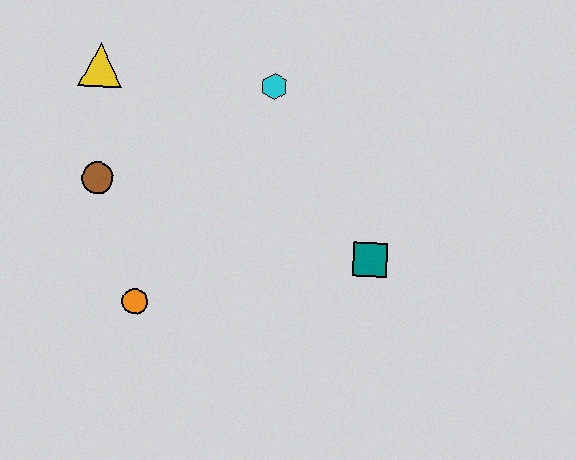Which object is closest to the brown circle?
The yellow triangle is closest to the brown circle.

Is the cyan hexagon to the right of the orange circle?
Yes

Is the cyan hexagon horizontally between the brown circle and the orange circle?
No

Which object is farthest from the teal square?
The yellow triangle is farthest from the teal square.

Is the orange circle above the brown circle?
No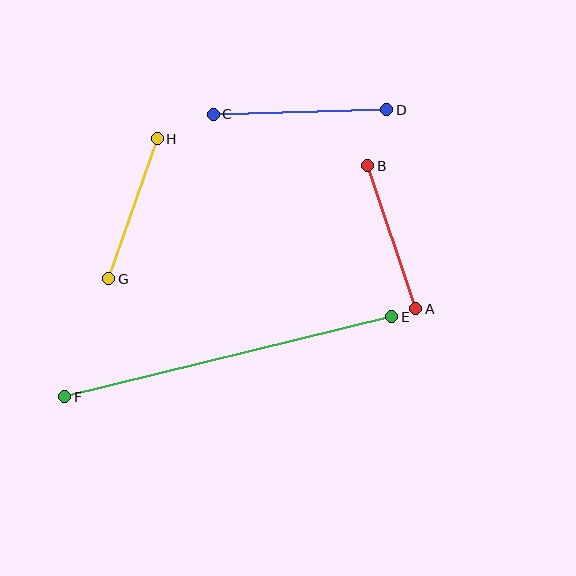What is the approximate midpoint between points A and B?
The midpoint is at approximately (392, 237) pixels.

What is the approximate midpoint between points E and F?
The midpoint is at approximately (228, 357) pixels.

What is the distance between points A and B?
The distance is approximately 151 pixels.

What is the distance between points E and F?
The distance is approximately 336 pixels.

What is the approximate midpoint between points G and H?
The midpoint is at approximately (133, 209) pixels.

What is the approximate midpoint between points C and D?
The midpoint is at approximately (300, 112) pixels.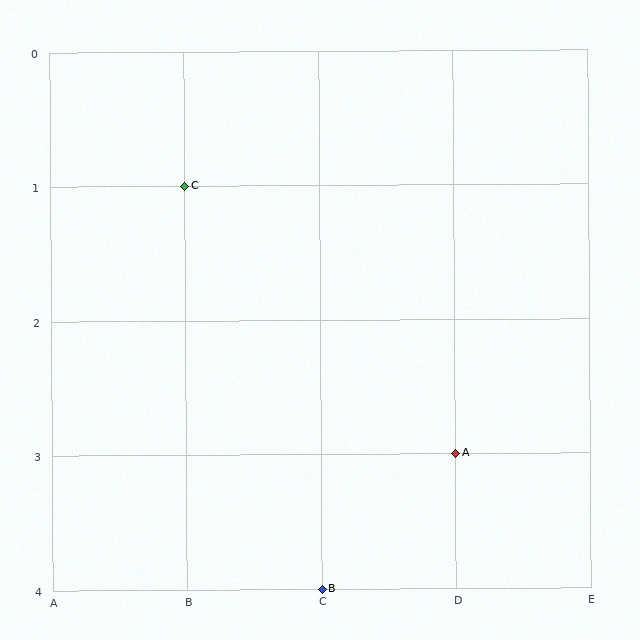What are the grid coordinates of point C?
Point C is at grid coordinates (B, 1).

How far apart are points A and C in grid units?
Points A and C are 2 columns and 2 rows apart (about 2.8 grid units diagonally).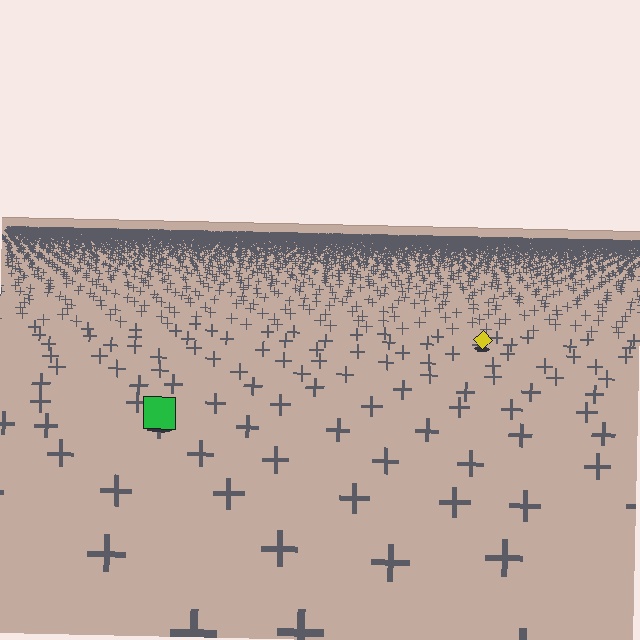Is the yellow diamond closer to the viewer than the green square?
No. The green square is closer — you can tell from the texture gradient: the ground texture is coarser near it.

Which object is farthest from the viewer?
The yellow diamond is farthest from the viewer. It appears smaller and the ground texture around it is denser.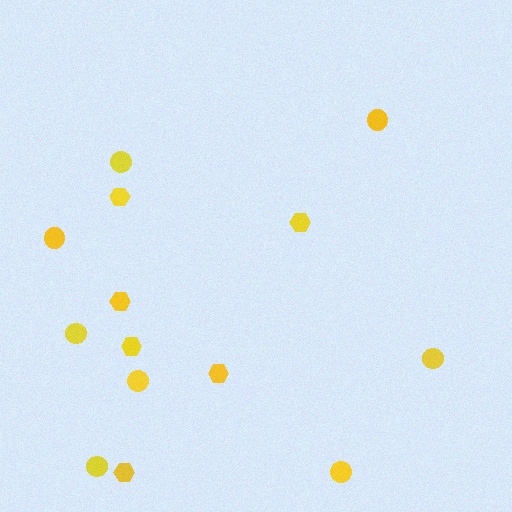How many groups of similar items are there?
There are 2 groups: one group of hexagons (6) and one group of circles (8).